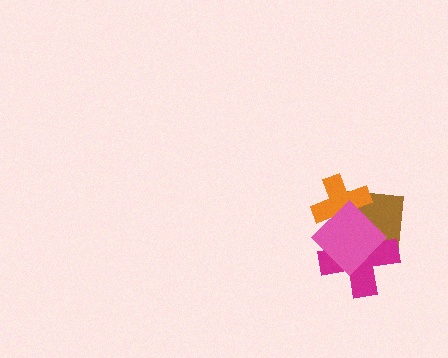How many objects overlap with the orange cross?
3 objects overlap with the orange cross.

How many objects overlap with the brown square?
3 objects overlap with the brown square.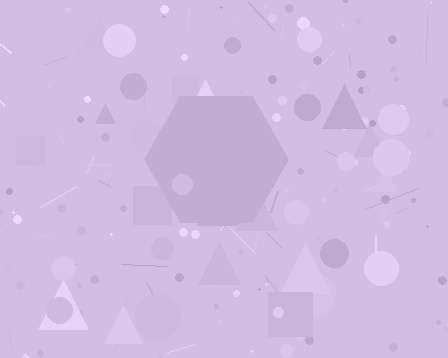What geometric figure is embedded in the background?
A hexagon is embedded in the background.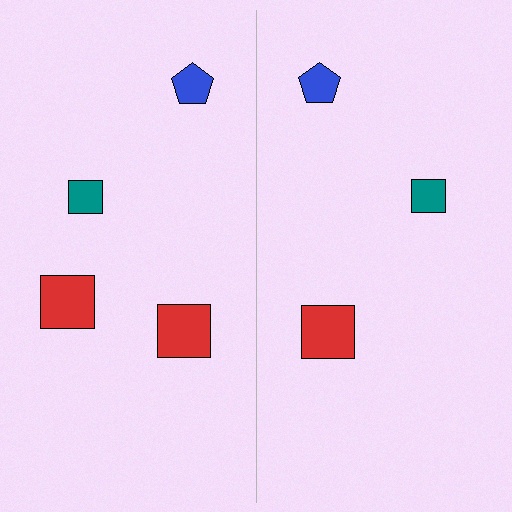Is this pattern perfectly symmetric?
No, the pattern is not perfectly symmetric. A red square is missing from the right side.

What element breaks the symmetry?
A red square is missing from the right side.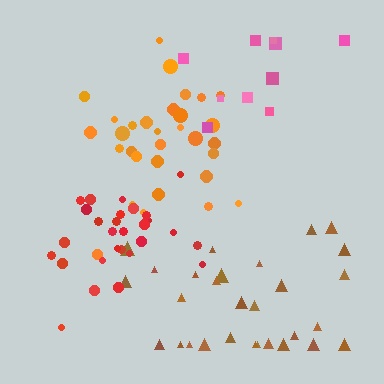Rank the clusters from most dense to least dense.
red, orange, brown, pink.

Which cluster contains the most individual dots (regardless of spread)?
Orange (32).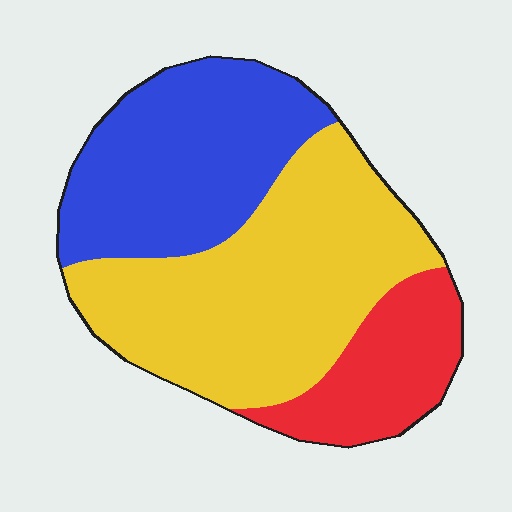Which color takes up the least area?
Red, at roughly 20%.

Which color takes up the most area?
Yellow, at roughly 50%.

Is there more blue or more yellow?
Yellow.